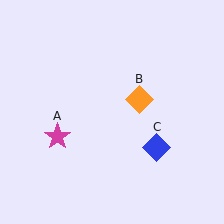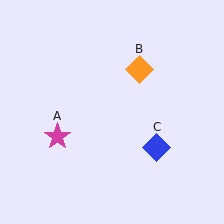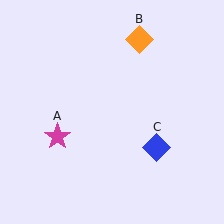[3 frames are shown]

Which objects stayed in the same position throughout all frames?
Magenta star (object A) and blue diamond (object C) remained stationary.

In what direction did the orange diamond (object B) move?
The orange diamond (object B) moved up.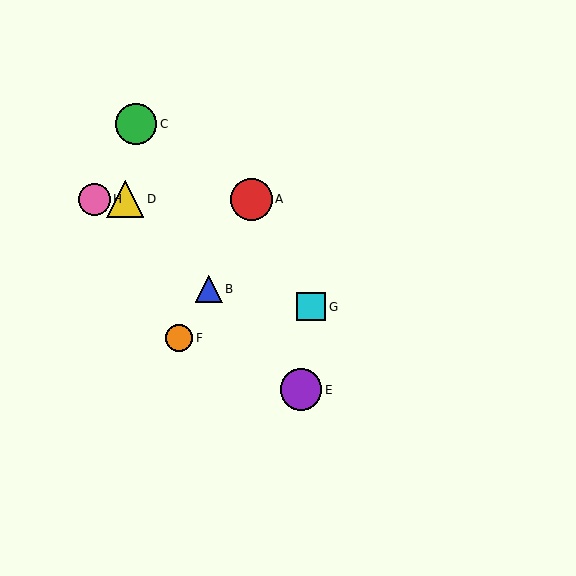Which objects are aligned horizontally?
Objects A, D, H are aligned horizontally.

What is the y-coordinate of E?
Object E is at y≈390.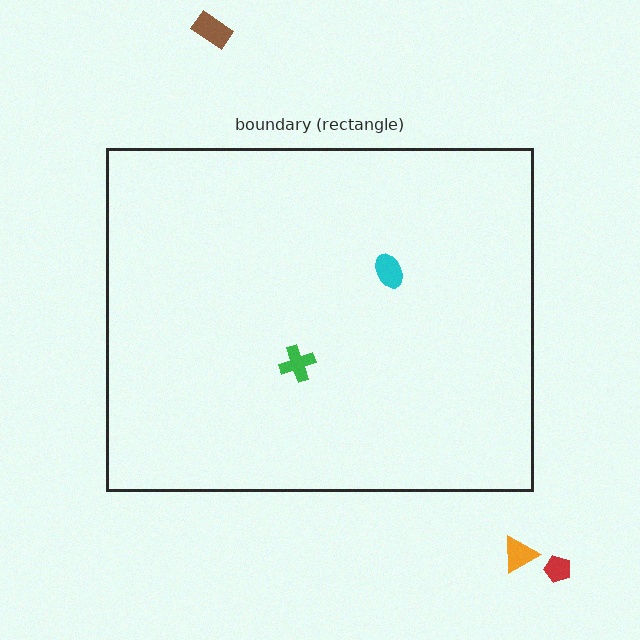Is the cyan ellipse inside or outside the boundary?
Inside.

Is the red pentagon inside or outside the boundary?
Outside.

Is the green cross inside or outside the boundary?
Inside.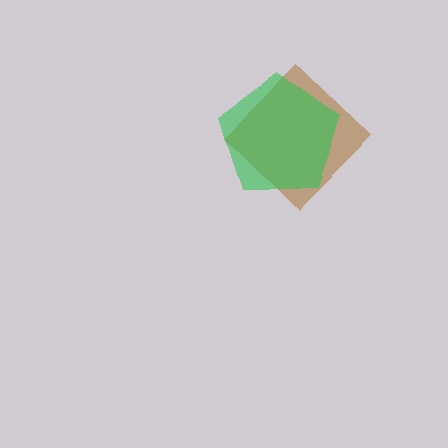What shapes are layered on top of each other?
The layered shapes are: a brown diamond, a green pentagon.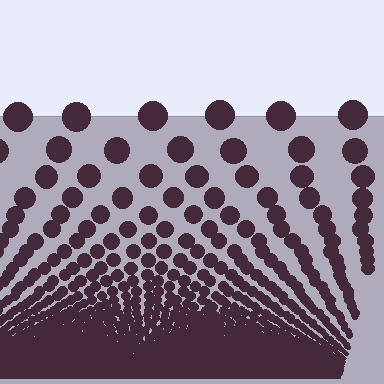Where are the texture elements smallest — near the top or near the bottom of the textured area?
Near the bottom.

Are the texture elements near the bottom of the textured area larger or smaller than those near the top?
Smaller. The gradient is inverted — elements near the bottom are smaller and denser.